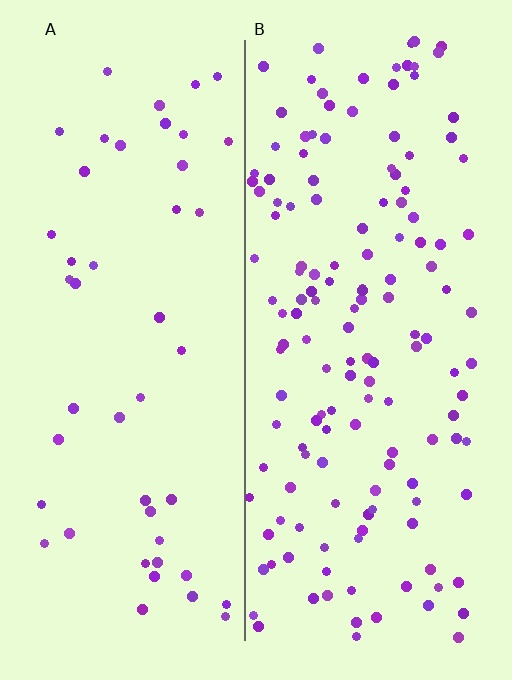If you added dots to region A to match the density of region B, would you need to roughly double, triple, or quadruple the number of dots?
Approximately triple.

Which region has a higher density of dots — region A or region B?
B (the right).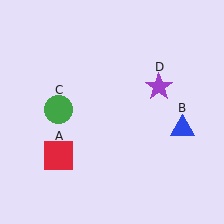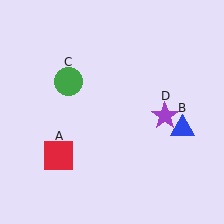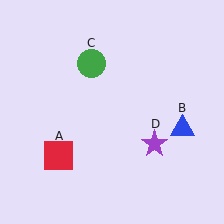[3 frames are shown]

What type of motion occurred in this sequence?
The green circle (object C), purple star (object D) rotated clockwise around the center of the scene.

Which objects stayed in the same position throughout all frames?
Red square (object A) and blue triangle (object B) remained stationary.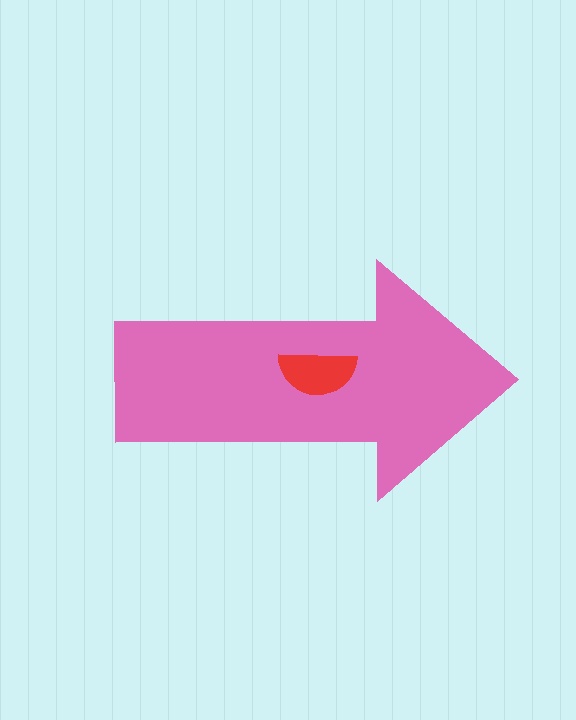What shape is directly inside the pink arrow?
The red semicircle.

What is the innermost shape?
The red semicircle.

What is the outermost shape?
The pink arrow.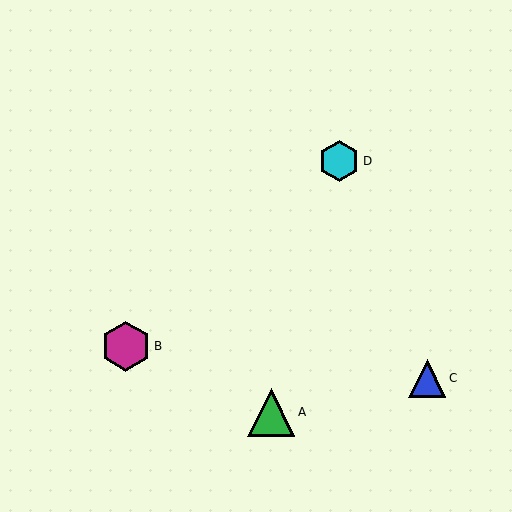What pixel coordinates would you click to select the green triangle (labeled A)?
Click at (271, 412) to select the green triangle A.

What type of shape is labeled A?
Shape A is a green triangle.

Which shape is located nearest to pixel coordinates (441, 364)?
The blue triangle (labeled C) at (427, 378) is nearest to that location.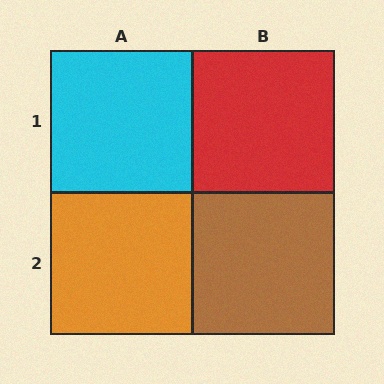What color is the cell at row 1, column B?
Red.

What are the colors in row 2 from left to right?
Orange, brown.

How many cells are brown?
1 cell is brown.